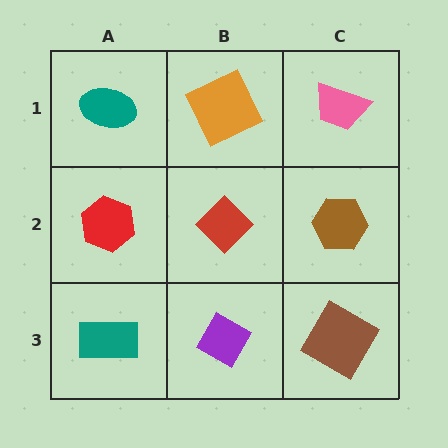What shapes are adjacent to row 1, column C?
A brown hexagon (row 2, column C), an orange square (row 1, column B).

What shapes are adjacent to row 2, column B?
An orange square (row 1, column B), a purple diamond (row 3, column B), a red hexagon (row 2, column A), a brown hexagon (row 2, column C).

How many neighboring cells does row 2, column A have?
3.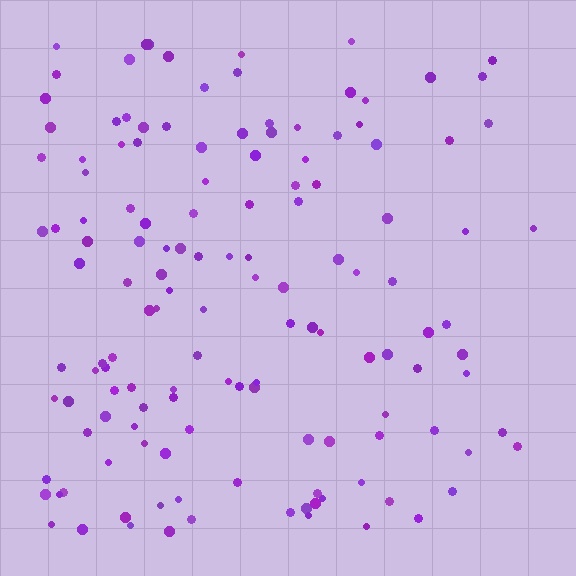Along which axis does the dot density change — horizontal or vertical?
Horizontal.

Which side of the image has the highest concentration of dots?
The left.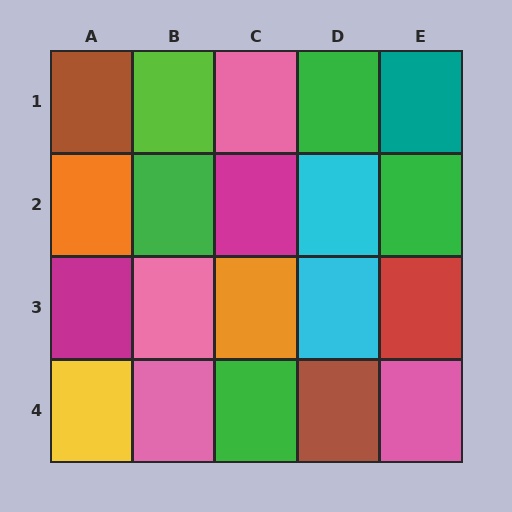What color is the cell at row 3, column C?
Orange.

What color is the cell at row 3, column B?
Pink.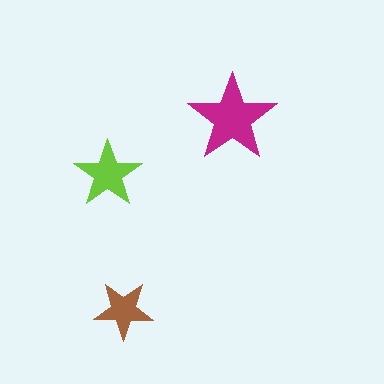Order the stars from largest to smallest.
the magenta one, the lime one, the brown one.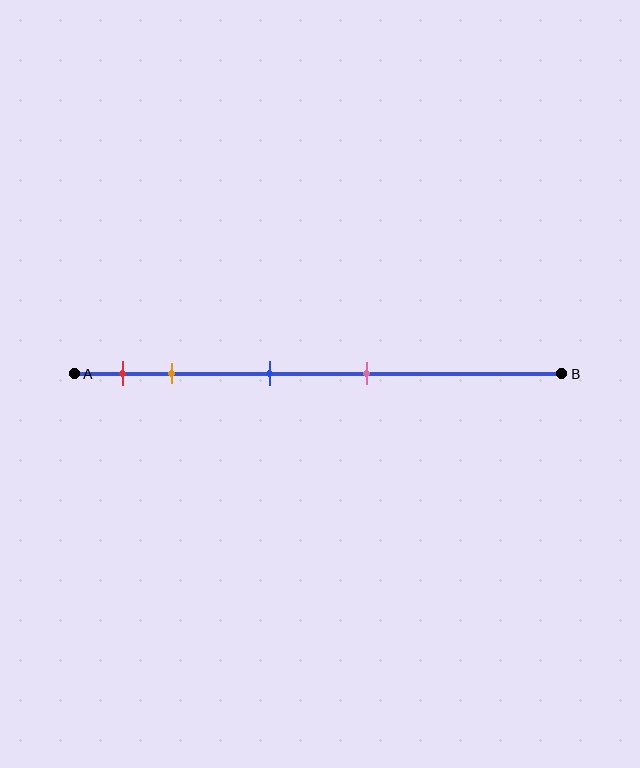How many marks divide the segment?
There are 4 marks dividing the segment.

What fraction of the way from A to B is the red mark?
The red mark is approximately 10% (0.1) of the way from A to B.